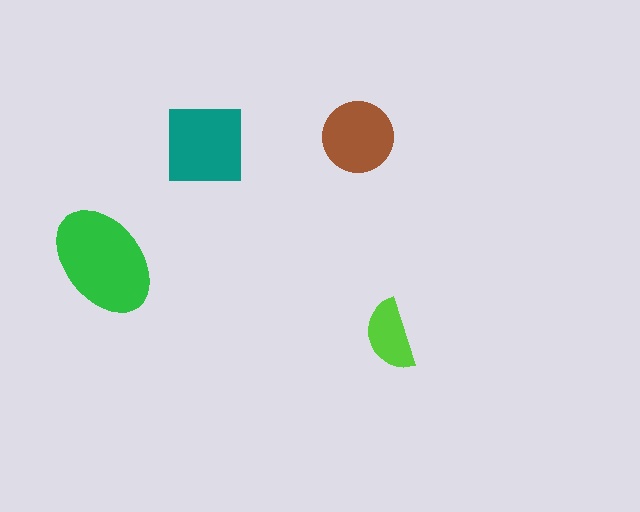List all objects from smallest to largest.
The lime semicircle, the brown circle, the teal square, the green ellipse.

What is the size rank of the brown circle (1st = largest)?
3rd.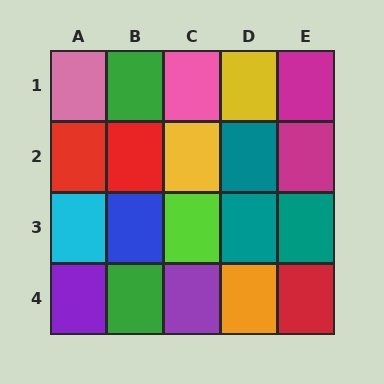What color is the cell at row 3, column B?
Blue.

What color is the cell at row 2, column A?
Red.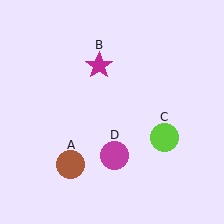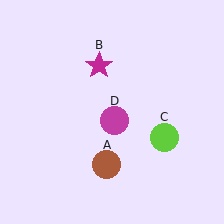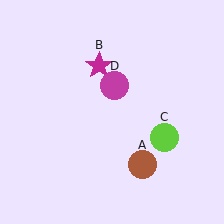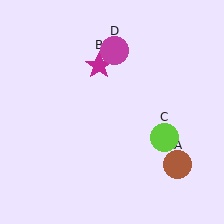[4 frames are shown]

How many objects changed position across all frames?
2 objects changed position: brown circle (object A), magenta circle (object D).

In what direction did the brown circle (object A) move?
The brown circle (object A) moved right.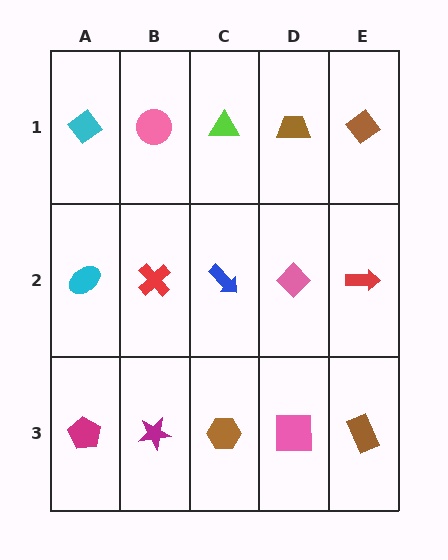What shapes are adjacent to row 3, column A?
A cyan ellipse (row 2, column A), a magenta star (row 3, column B).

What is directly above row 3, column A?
A cyan ellipse.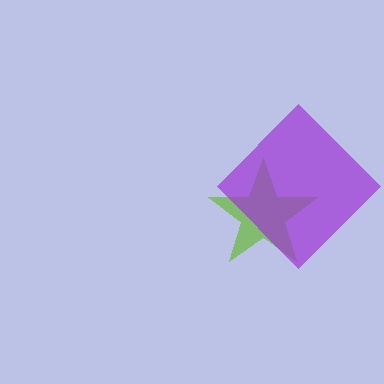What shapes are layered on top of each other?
The layered shapes are: a lime star, a purple diamond.